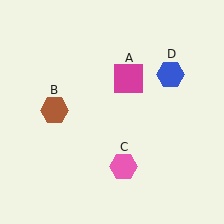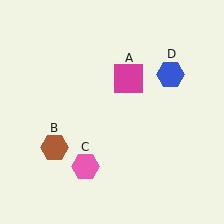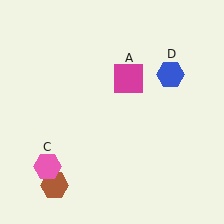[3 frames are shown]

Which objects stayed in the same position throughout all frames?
Magenta square (object A) and blue hexagon (object D) remained stationary.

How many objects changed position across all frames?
2 objects changed position: brown hexagon (object B), pink hexagon (object C).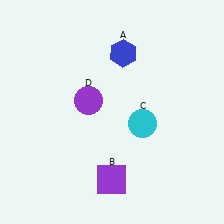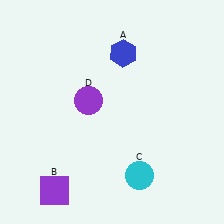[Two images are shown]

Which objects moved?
The objects that moved are: the purple square (B), the cyan circle (C).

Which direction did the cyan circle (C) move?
The cyan circle (C) moved down.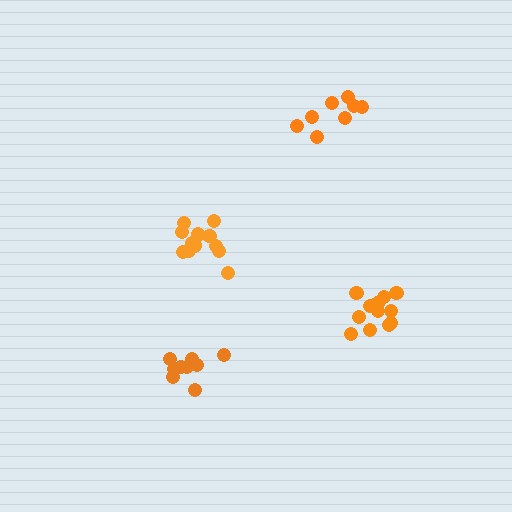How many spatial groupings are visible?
There are 4 spatial groupings.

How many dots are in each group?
Group 1: 12 dots, Group 2: 9 dots, Group 3: 13 dots, Group 4: 8 dots (42 total).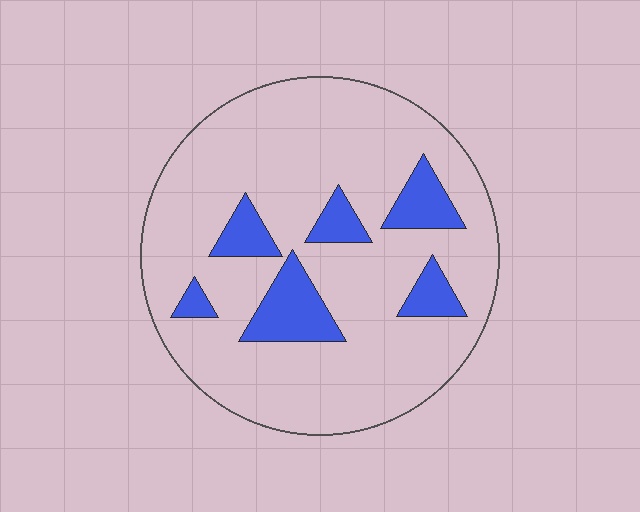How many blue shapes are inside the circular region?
6.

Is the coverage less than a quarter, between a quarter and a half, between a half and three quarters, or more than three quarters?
Less than a quarter.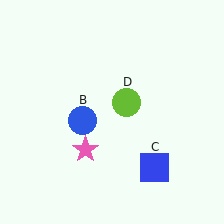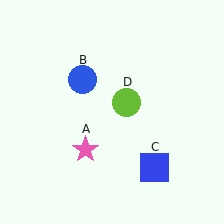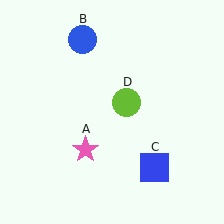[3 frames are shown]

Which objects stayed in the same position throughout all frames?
Pink star (object A) and blue square (object C) and lime circle (object D) remained stationary.